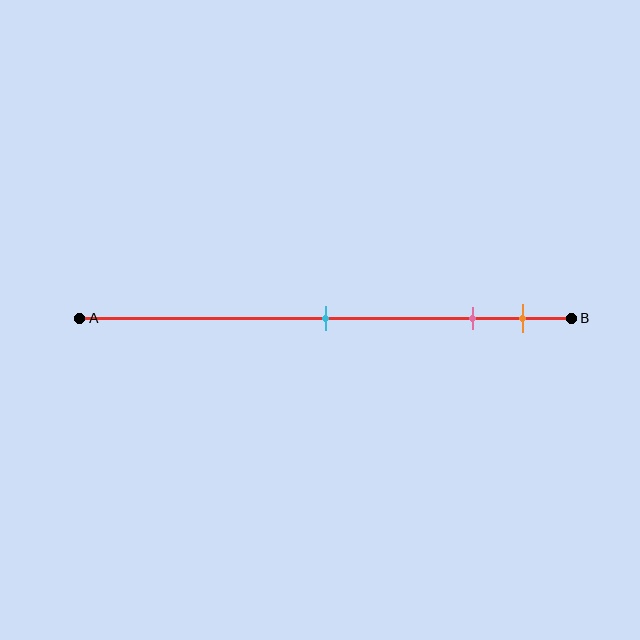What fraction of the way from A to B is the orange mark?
The orange mark is approximately 90% (0.9) of the way from A to B.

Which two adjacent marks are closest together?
The pink and orange marks are the closest adjacent pair.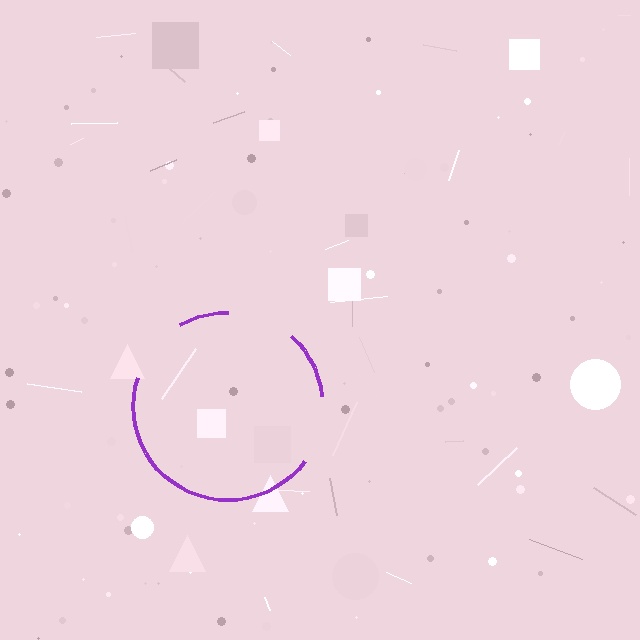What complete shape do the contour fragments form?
The contour fragments form a circle.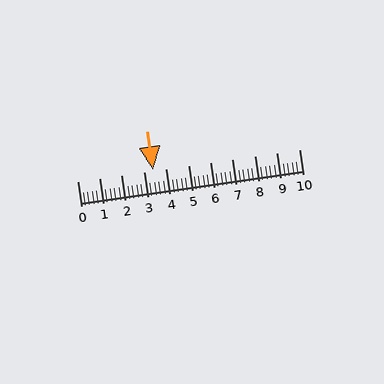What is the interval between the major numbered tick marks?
The major tick marks are spaced 1 units apart.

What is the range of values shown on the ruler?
The ruler shows values from 0 to 10.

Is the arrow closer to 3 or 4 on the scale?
The arrow is closer to 3.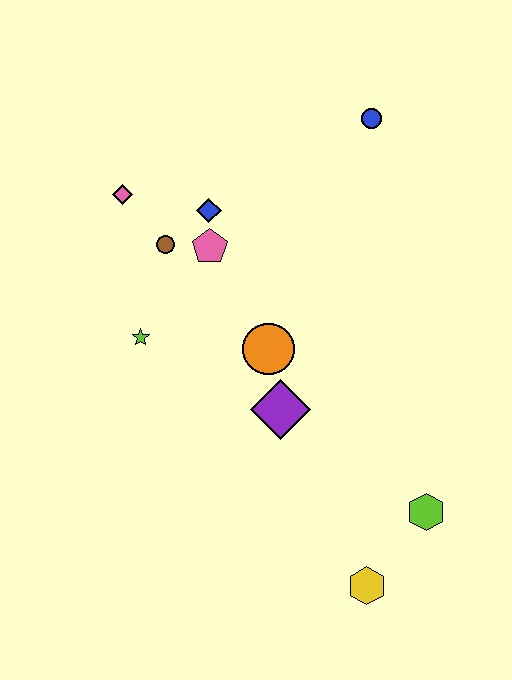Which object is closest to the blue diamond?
The pink pentagon is closest to the blue diamond.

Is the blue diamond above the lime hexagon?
Yes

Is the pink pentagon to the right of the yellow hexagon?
No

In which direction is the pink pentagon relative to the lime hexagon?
The pink pentagon is above the lime hexagon.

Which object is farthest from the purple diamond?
The blue circle is farthest from the purple diamond.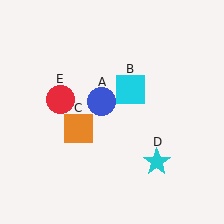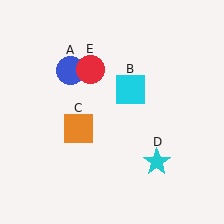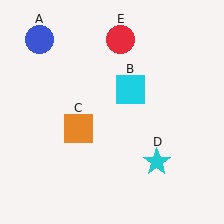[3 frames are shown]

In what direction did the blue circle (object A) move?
The blue circle (object A) moved up and to the left.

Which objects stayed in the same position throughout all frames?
Cyan square (object B) and orange square (object C) and cyan star (object D) remained stationary.